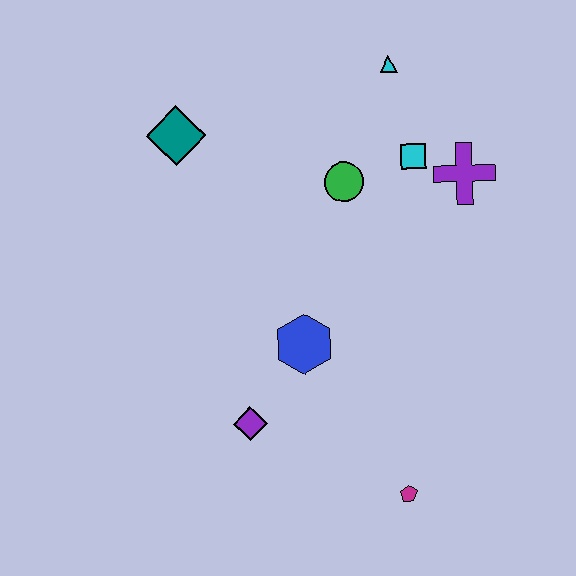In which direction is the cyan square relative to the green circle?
The cyan square is to the right of the green circle.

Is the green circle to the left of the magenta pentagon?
Yes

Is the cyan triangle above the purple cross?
Yes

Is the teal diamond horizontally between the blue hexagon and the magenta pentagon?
No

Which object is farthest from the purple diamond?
The cyan triangle is farthest from the purple diamond.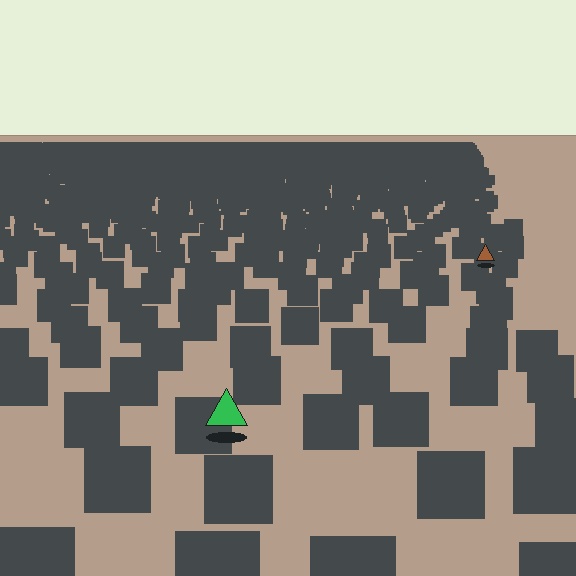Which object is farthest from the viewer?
The brown triangle is farthest from the viewer. It appears smaller and the ground texture around it is denser.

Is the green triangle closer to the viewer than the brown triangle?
Yes. The green triangle is closer — you can tell from the texture gradient: the ground texture is coarser near it.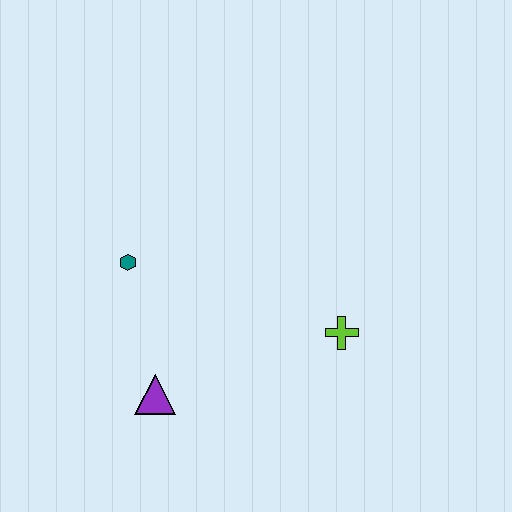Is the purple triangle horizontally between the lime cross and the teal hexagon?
Yes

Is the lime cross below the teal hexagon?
Yes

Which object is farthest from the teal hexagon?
The lime cross is farthest from the teal hexagon.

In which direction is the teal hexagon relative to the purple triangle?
The teal hexagon is above the purple triangle.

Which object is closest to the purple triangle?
The teal hexagon is closest to the purple triangle.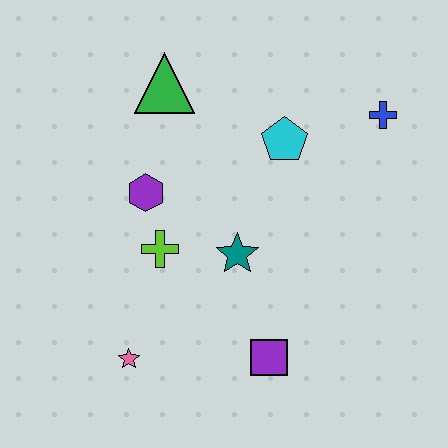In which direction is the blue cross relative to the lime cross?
The blue cross is to the right of the lime cross.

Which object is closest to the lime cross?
The purple hexagon is closest to the lime cross.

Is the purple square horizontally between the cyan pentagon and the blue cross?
No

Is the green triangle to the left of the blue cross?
Yes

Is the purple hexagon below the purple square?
No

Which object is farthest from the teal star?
The blue cross is farthest from the teal star.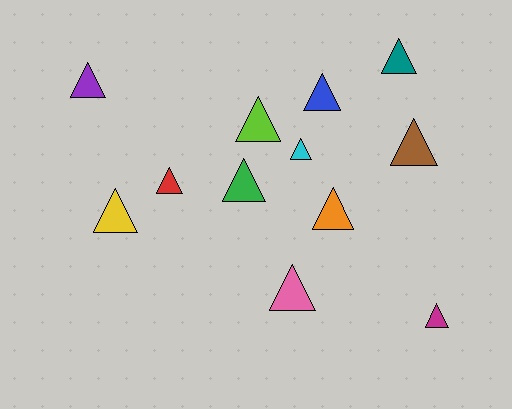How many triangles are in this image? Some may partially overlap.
There are 12 triangles.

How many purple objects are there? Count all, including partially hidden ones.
There is 1 purple object.